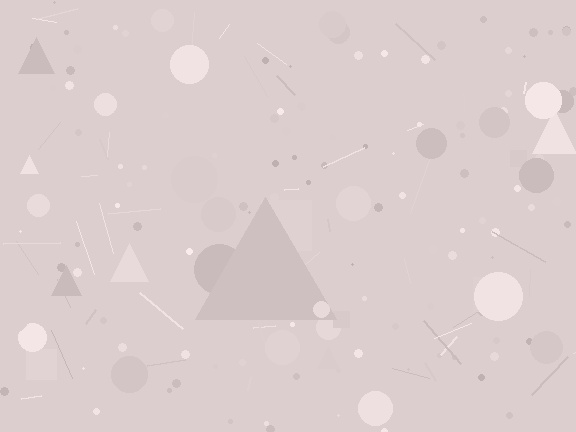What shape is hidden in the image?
A triangle is hidden in the image.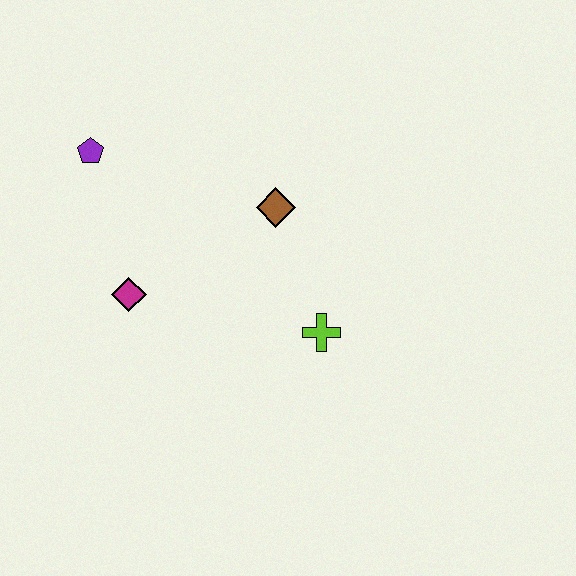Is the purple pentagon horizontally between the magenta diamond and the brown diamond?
No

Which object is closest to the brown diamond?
The lime cross is closest to the brown diamond.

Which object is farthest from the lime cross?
The purple pentagon is farthest from the lime cross.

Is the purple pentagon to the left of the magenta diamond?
Yes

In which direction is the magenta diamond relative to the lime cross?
The magenta diamond is to the left of the lime cross.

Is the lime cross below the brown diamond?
Yes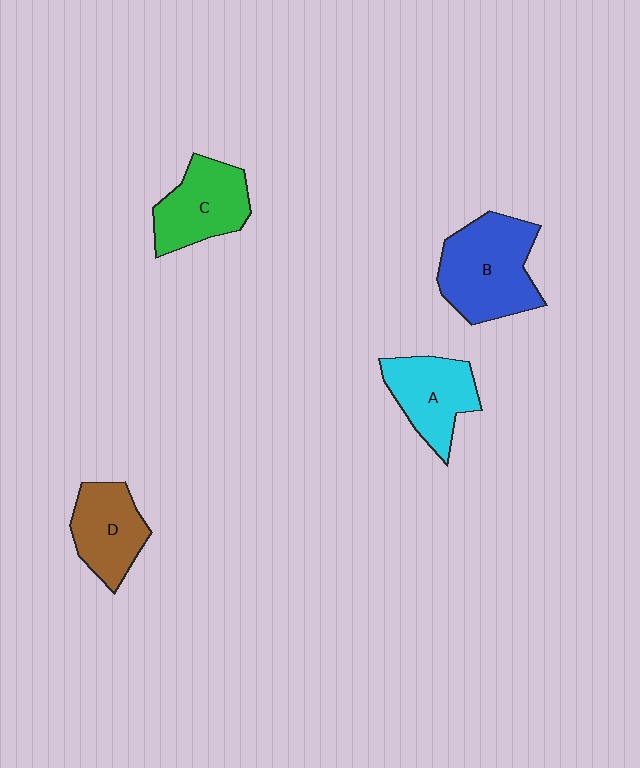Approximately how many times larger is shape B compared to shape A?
Approximately 1.4 times.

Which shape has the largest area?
Shape B (blue).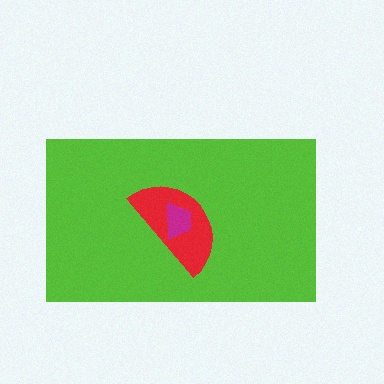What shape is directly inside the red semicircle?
The magenta trapezoid.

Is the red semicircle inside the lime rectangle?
Yes.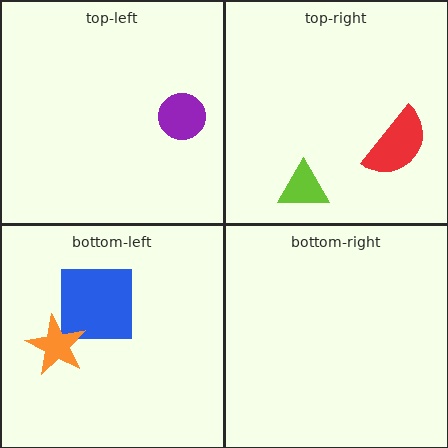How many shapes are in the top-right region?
2.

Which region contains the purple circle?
The top-left region.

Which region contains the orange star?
The bottom-left region.